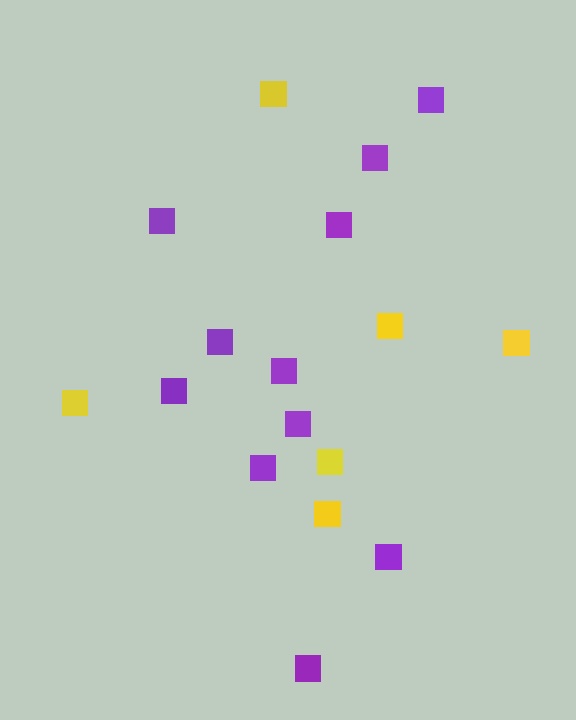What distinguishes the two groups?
There are 2 groups: one group of yellow squares (6) and one group of purple squares (11).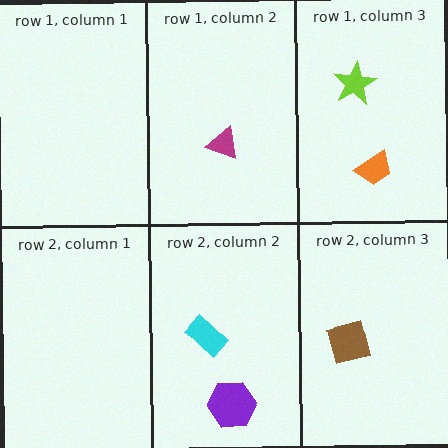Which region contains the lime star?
The row 1, column 3 region.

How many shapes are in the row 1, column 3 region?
2.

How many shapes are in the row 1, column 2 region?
1.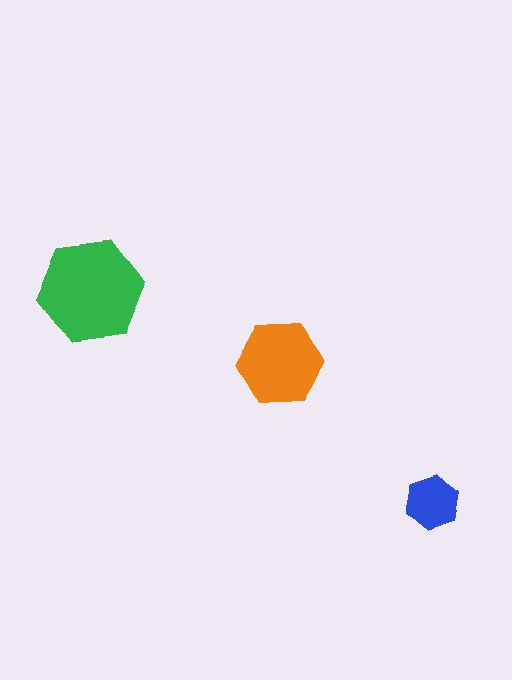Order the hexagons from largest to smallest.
the green one, the orange one, the blue one.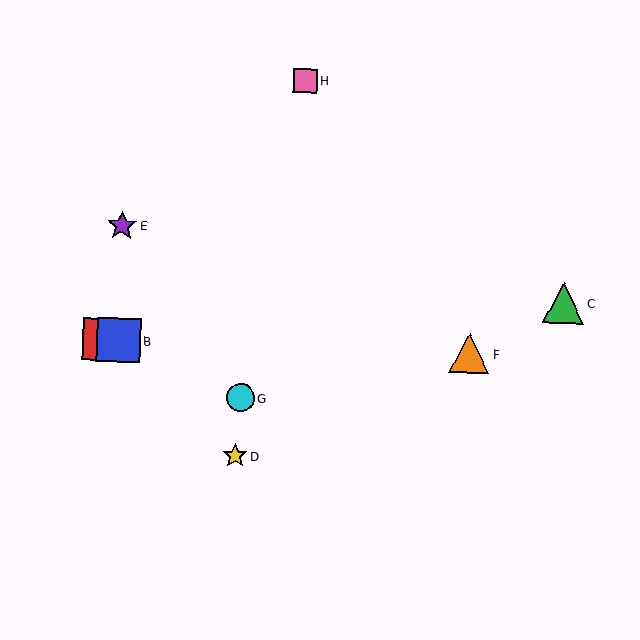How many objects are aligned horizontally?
3 objects (A, B, F) are aligned horizontally.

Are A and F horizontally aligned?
Yes, both are at y≈340.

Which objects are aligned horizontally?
Objects A, B, F are aligned horizontally.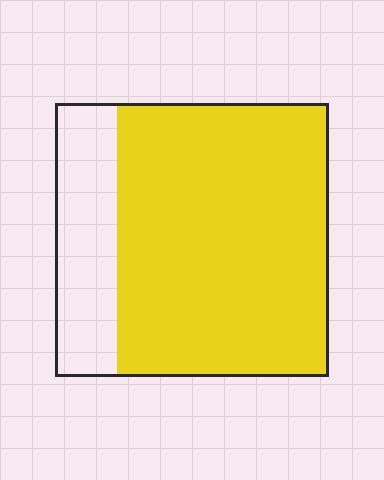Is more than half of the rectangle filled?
Yes.